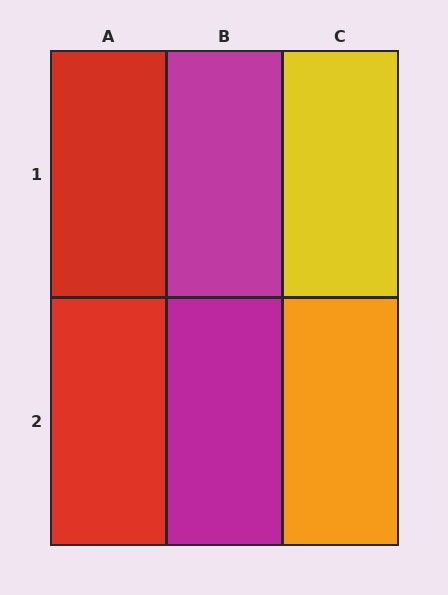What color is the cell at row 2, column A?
Red.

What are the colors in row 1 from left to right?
Red, magenta, yellow.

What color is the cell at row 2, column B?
Magenta.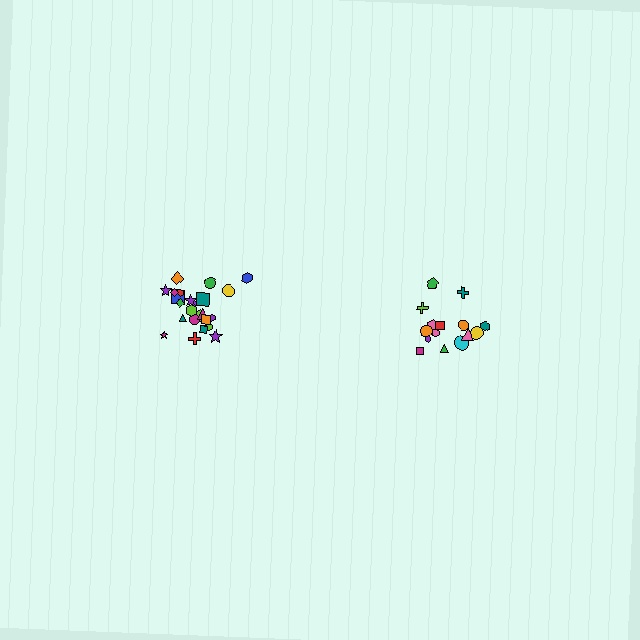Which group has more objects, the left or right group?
The left group.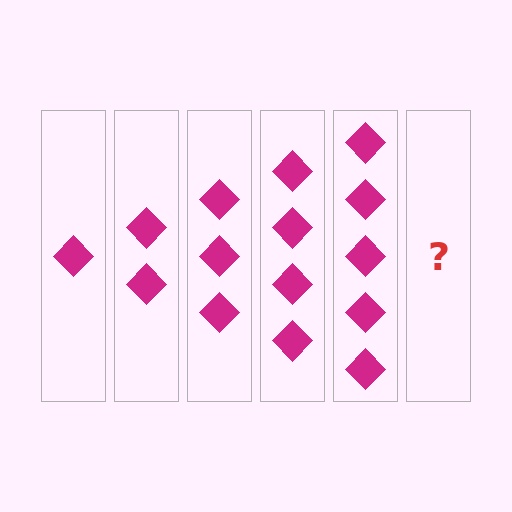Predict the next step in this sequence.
The next step is 6 diamonds.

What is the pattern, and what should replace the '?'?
The pattern is that each step adds one more diamond. The '?' should be 6 diamonds.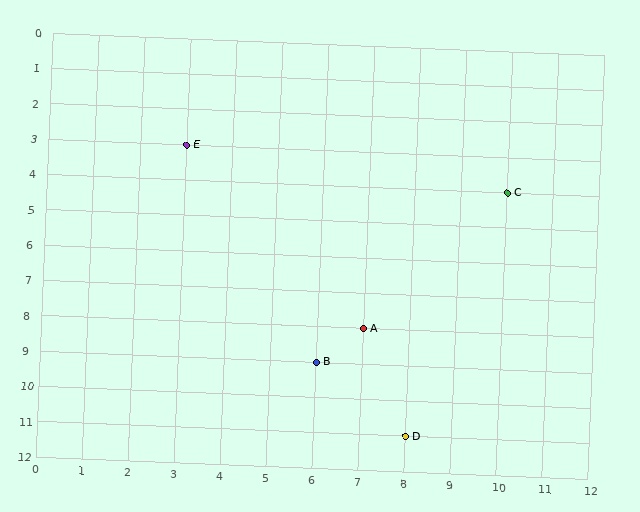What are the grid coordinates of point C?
Point C is at grid coordinates (10, 4).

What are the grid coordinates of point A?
Point A is at grid coordinates (7, 8).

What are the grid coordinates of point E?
Point E is at grid coordinates (3, 3).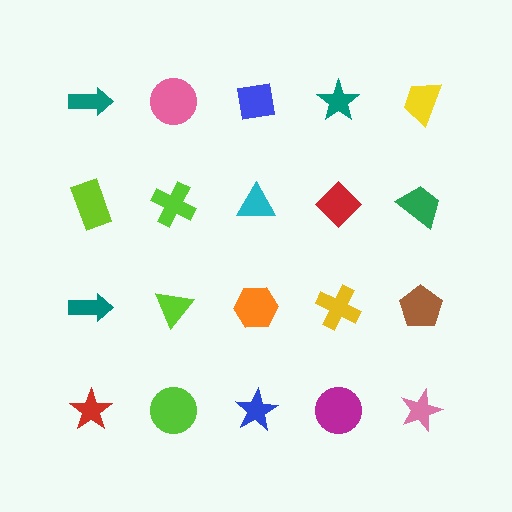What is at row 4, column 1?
A red star.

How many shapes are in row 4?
5 shapes.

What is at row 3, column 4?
A yellow cross.